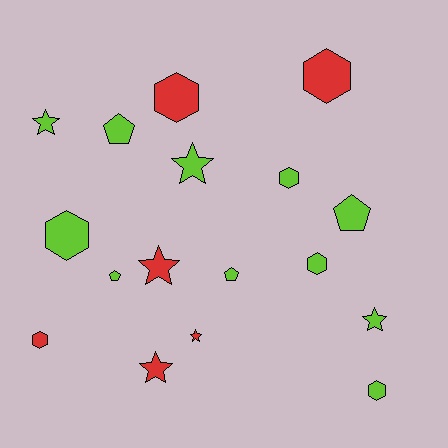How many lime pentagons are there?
There are 4 lime pentagons.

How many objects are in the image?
There are 17 objects.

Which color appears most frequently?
Lime, with 11 objects.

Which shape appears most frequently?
Hexagon, with 7 objects.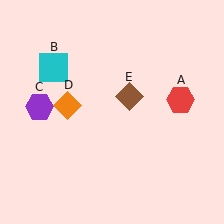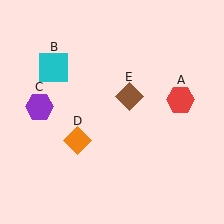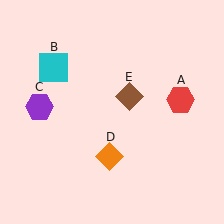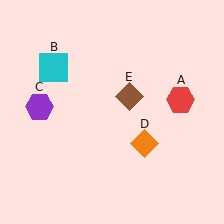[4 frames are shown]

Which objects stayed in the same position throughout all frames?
Red hexagon (object A) and cyan square (object B) and purple hexagon (object C) and brown diamond (object E) remained stationary.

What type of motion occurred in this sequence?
The orange diamond (object D) rotated counterclockwise around the center of the scene.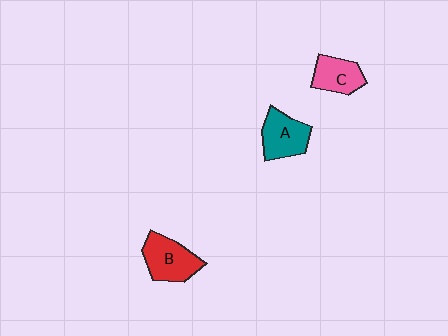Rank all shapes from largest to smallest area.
From largest to smallest: B (red), A (teal), C (pink).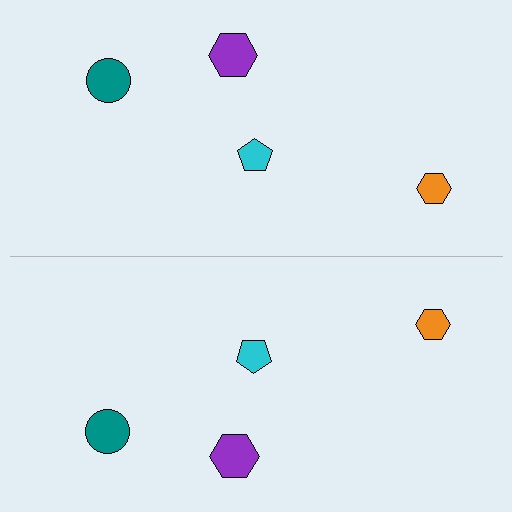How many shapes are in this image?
There are 8 shapes in this image.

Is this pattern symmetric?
Yes, this pattern has bilateral (reflection) symmetry.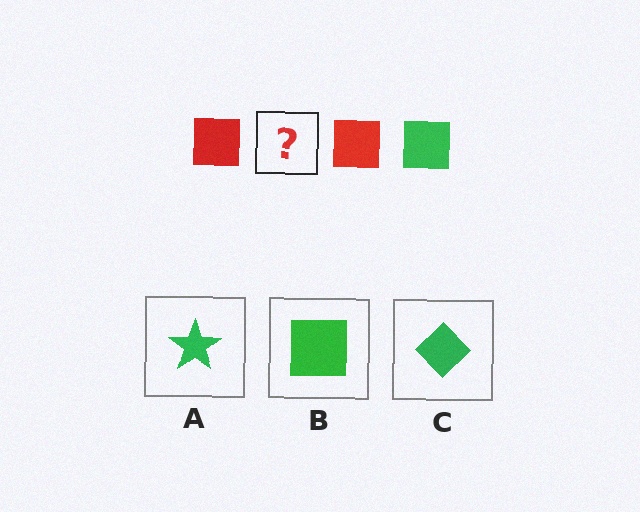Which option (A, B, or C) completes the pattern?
B.